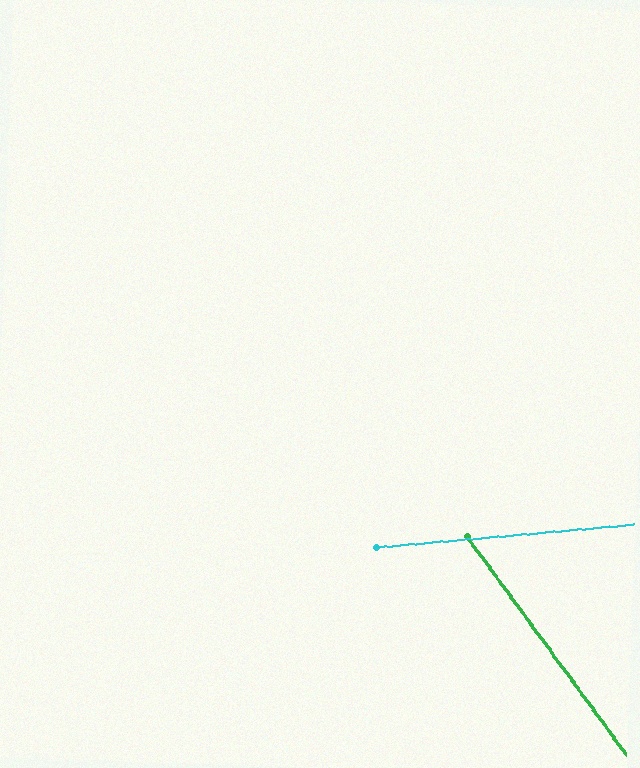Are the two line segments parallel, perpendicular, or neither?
Neither parallel nor perpendicular — they differ by about 59°.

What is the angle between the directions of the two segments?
Approximately 59 degrees.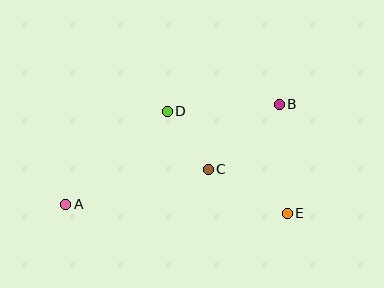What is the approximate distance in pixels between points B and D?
The distance between B and D is approximately 112 pixels.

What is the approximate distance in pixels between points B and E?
The distance between B and E is approximately 109 pixels.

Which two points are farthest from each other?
Points A and B are farthest from each other.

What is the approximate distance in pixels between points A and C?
The distance between A and C is approximately 147 pixels.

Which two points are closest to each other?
Points C and D are closest to each other.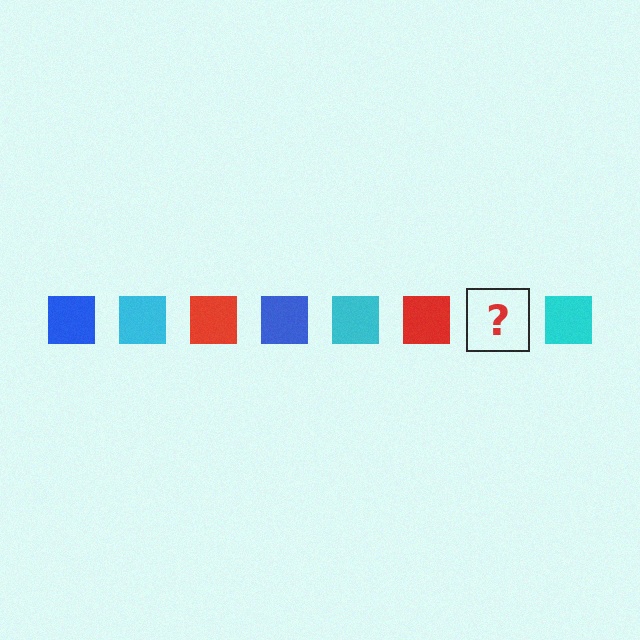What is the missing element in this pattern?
The missing element is a blue square.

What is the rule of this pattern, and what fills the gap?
The rule is that the pattern cycles through blue, cyan, red squares. The gap should be filled with a blue square.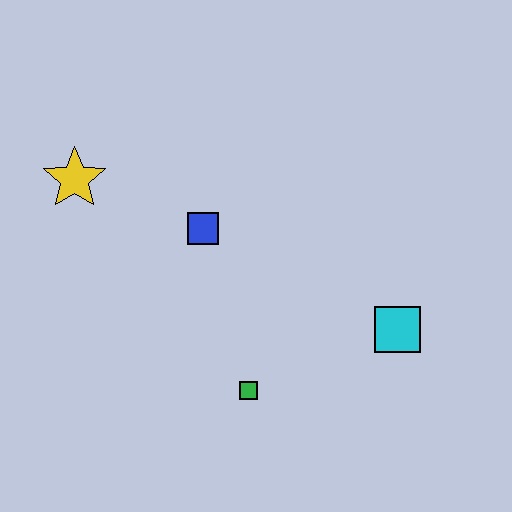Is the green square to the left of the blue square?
No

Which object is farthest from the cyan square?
The yellow star is farthest from the cyan square.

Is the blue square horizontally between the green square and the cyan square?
No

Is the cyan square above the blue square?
No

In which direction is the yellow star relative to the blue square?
The yellow star is to the left of the blue square.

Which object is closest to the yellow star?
The blue square is closest to the yellow star.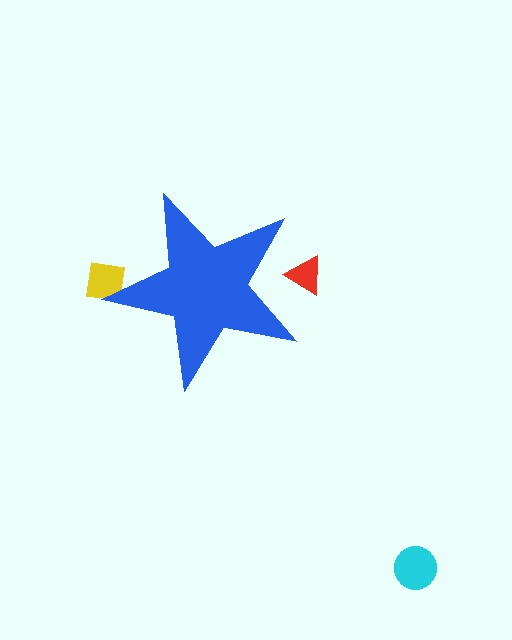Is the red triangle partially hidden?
Yes, the red triangle is partially hidden behind the blue star.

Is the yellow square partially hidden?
Yes, the yellow square is partially hidden behind the blue star.